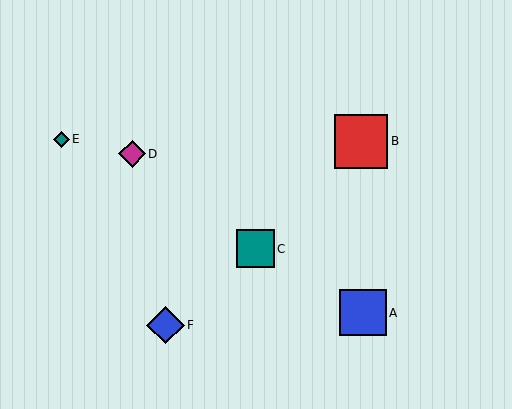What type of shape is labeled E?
Shape E is a teal diamond.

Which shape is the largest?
The red square (labeled B) is the largest.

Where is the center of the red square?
The center of the red square is at (361, 141).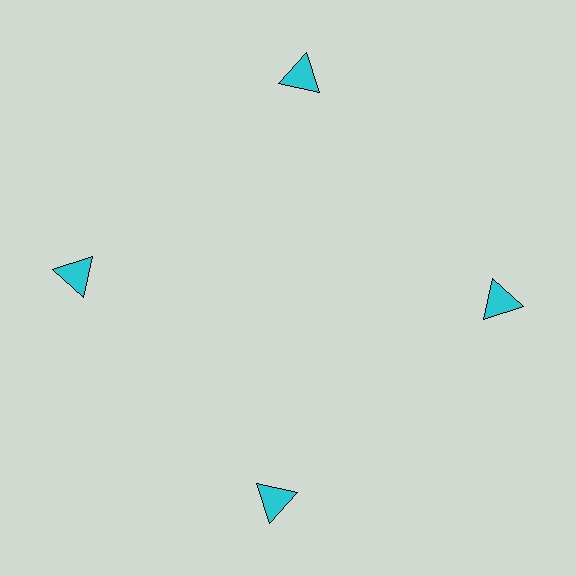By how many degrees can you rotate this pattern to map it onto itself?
The pattern maps onto itself every 90 degrees of rotation.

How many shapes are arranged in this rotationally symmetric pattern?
There are 4 shapes, arranged in 4 groups of 1.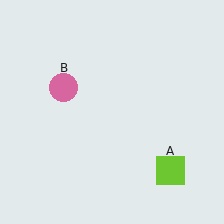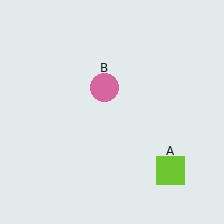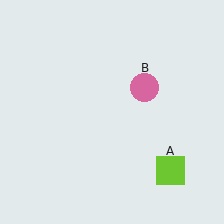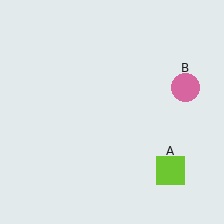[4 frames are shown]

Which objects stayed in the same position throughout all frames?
Lime square (object A) remained stationary.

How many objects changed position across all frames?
1 object changed position: pink circle (object B).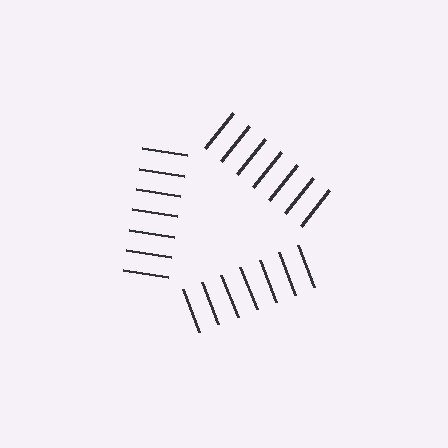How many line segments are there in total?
21 — 7 along each of the 3 edges.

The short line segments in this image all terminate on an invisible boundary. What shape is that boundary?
An illusory triangle — the line segments terminate on its edges but no continuous stroke is drawn.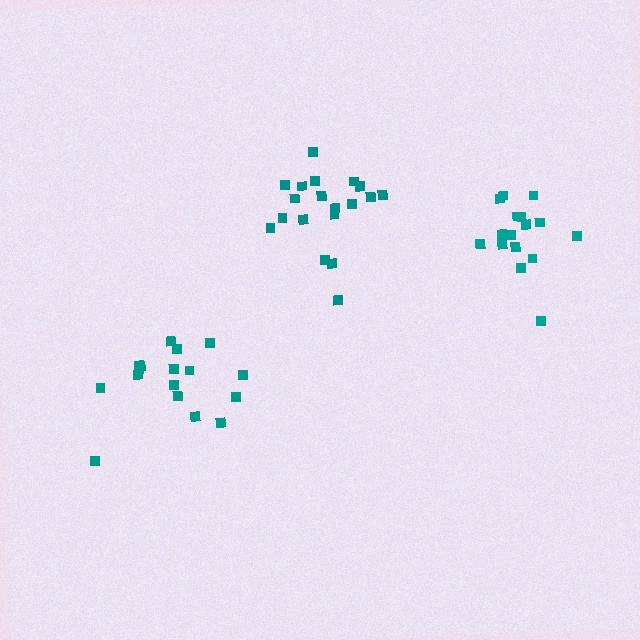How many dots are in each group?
Group 1: 19 dots, Group 2: 17 dots, Group 3: 16 dots (52 total).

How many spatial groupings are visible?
There are 3 spatial groupings.